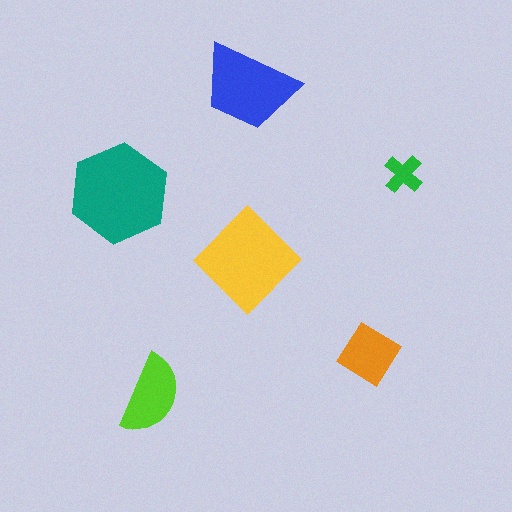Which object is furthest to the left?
The teal hexagon is leftmost.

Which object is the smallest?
The green cross.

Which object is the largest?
The teal hexagon.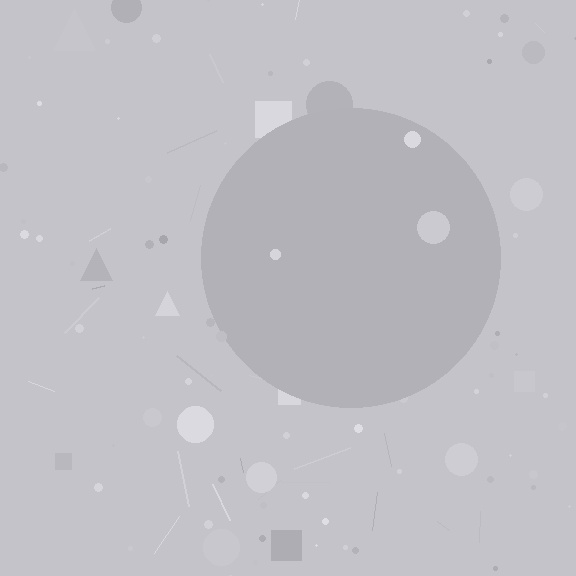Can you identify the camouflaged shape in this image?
The camouflaged shape is a circle.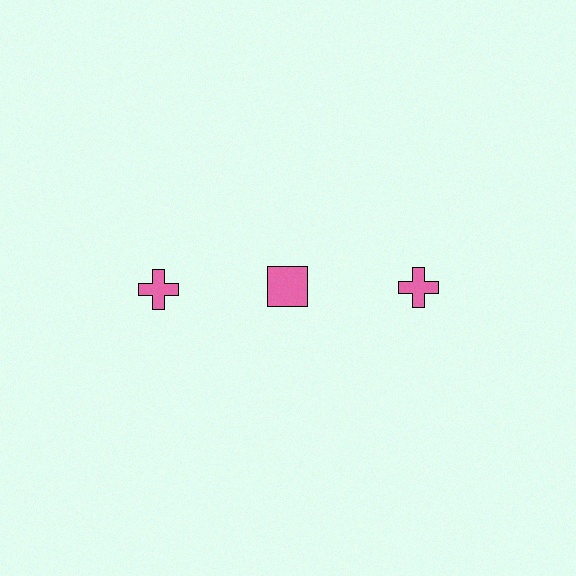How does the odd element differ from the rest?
It has a different shape: square instead of cross.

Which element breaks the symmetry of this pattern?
The pink square in the top row, second from left column breaks the symmetry. All other shapes are pink crosses.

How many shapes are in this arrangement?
There are 3 shapes arranged in a grid pattern.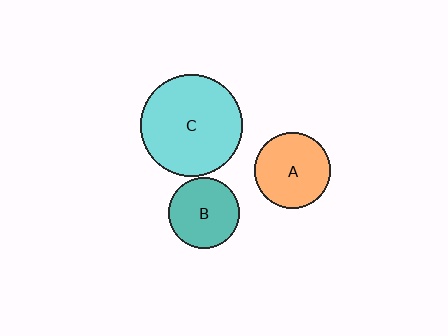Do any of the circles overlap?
No, none of the circles overlap.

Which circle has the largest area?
Circle C (cyan).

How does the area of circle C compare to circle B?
Approximately 2.0 times.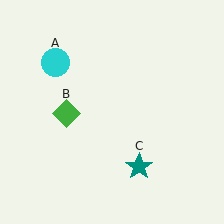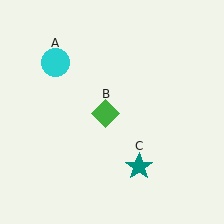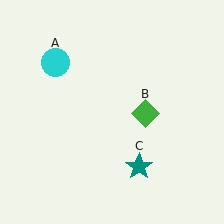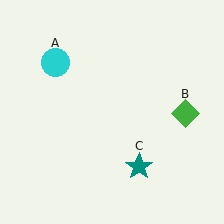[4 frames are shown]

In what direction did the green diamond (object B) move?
The green diamond (object B) moved right.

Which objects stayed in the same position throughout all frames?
Cyan circle (object A) and teal star (object C) remained stationary.